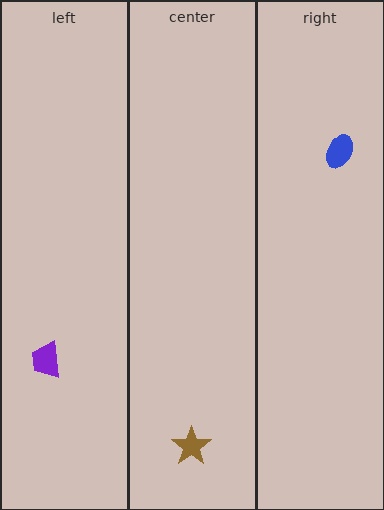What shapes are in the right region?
The blue ellipse.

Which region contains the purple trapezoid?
The left region.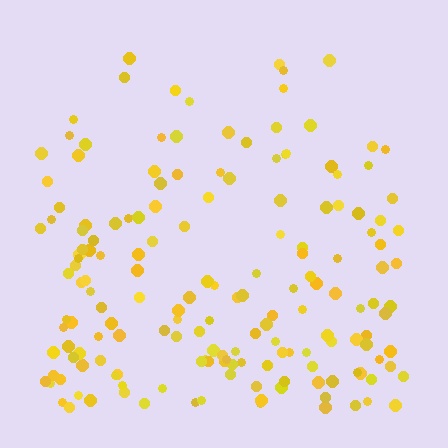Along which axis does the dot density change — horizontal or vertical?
Vertical.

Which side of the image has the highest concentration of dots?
The bottom.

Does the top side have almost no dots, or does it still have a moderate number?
Still a moderate number, just noticeably fewer than the bottom.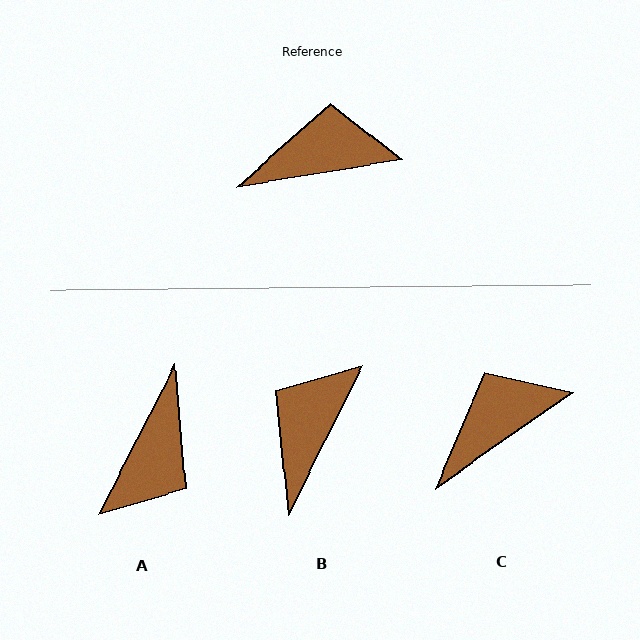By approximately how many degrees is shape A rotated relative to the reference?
Approximately 126 degrees clockwise.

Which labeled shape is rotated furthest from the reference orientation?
A, about 126 degrees away.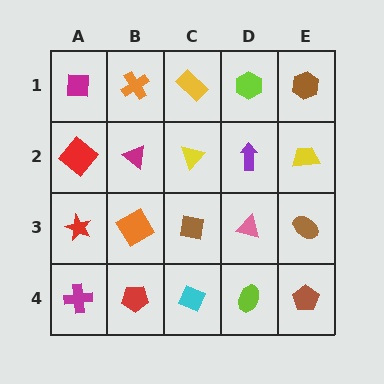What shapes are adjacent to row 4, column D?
A pink triangle (row 3, column D), a cyan diamond (row 4, column C), a brown pentagon (row 4, column E).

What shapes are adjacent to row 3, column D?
A purple arrow (row 2, column D), a lime ellipse (row 4, column D), a brown square (row 3, column C), a brown ellipse (row 3, column E).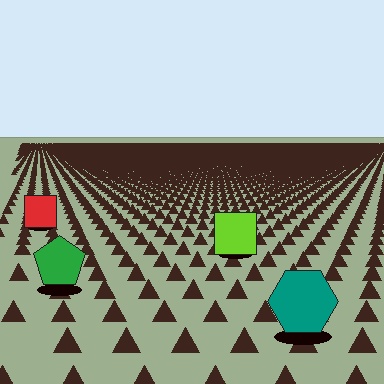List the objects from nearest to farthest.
From nearest to farthest: the teal hexagon, the green pentagon, the lime square, the red square.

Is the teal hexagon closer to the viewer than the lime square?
Yes. The teal hexagon is closer — you can tell from the texture gradient: the ground texture is coarser near it.